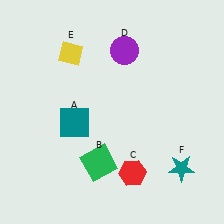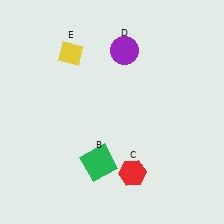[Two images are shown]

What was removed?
The teal square (A), the teal star (F) were removed in Image 2.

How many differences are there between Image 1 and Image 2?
There are 2 differences between the two images.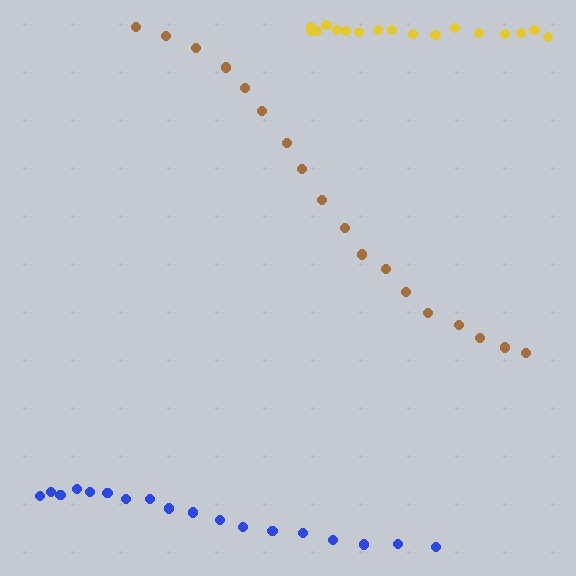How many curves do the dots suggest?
There are 3 distinct paths.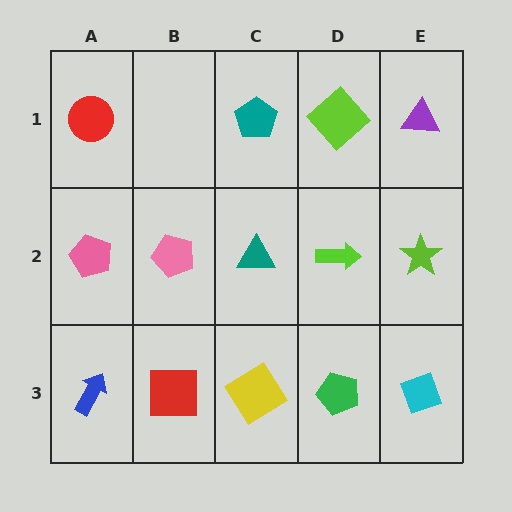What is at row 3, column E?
A cyan diamond.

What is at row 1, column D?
A lime diamond.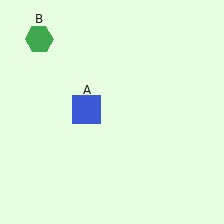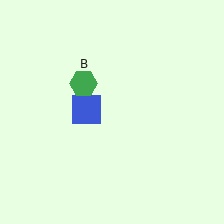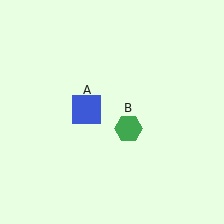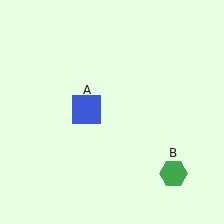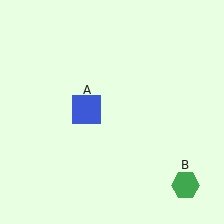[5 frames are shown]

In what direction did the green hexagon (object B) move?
The green hexagon (object B) moved down and to the right.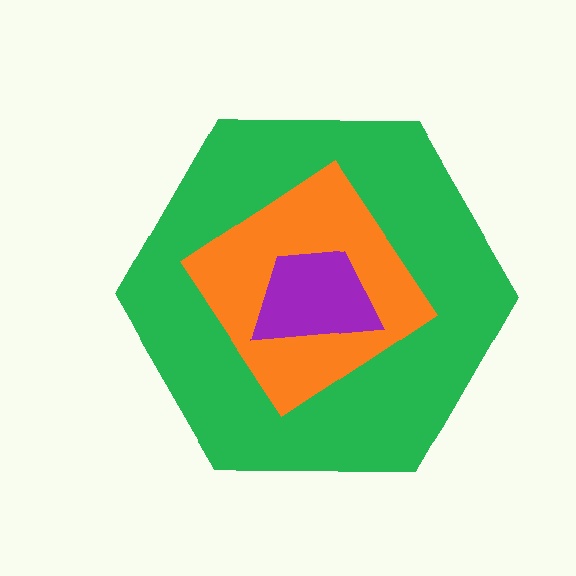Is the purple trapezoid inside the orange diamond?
Yes.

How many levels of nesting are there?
3.